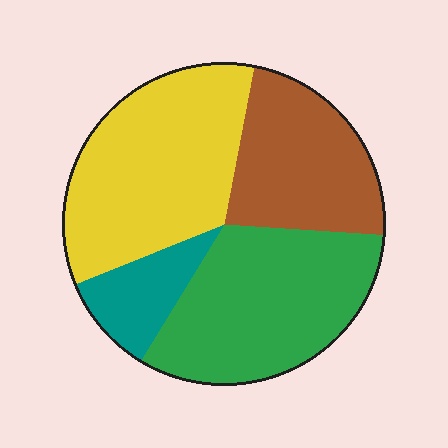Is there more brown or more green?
Green.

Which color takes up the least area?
Teal, at roughly 10%.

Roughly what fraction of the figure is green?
Green takes up about one third (1/3) of the figure.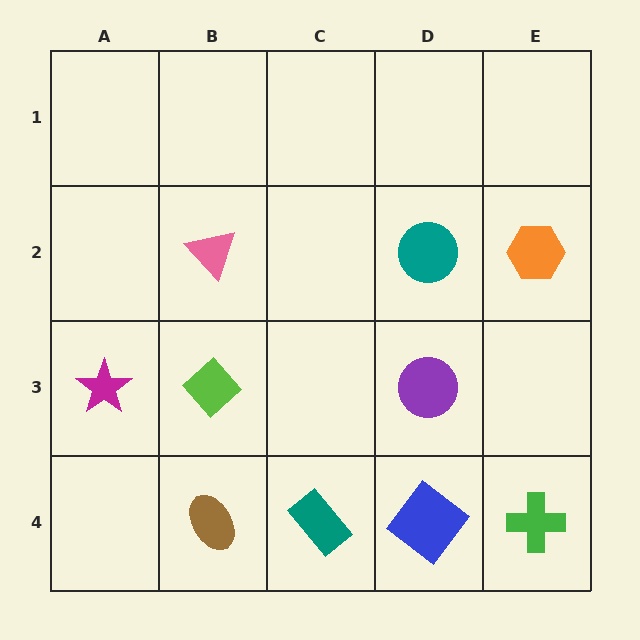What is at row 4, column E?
A green cross.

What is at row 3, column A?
A magenta star.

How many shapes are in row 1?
0 shapes.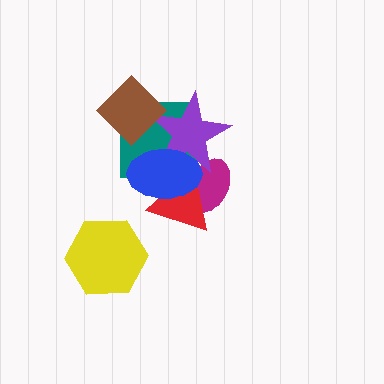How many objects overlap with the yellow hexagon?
0 objects overlap with the yellow hexagon.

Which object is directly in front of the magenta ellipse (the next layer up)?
The red triangle is directly in front of the magenta ellipse.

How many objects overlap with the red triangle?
3 objects overlap with the red triangle.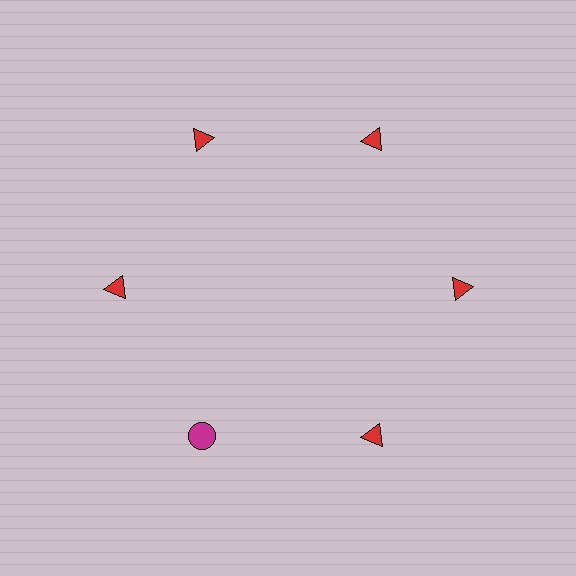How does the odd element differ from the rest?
It differs in both color (magenta instead of red) and shape (circle instead of triangle).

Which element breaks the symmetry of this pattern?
The magenta circle at roughly the 7 o'clock position breaks the symmetry. All other shapes are red triangles.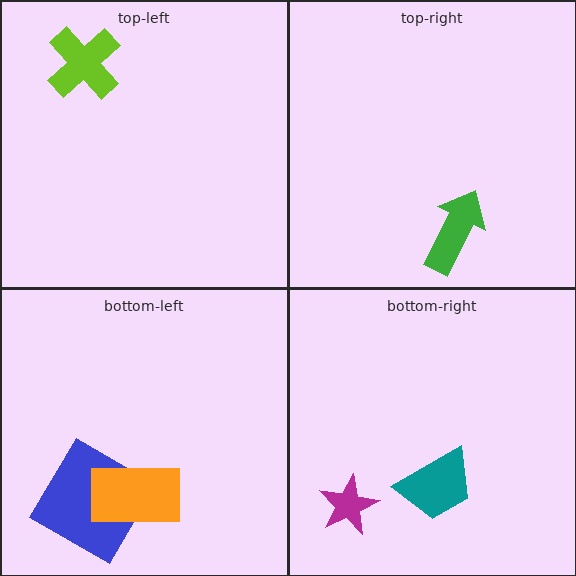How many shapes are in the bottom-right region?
2.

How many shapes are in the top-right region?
1.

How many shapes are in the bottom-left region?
2.